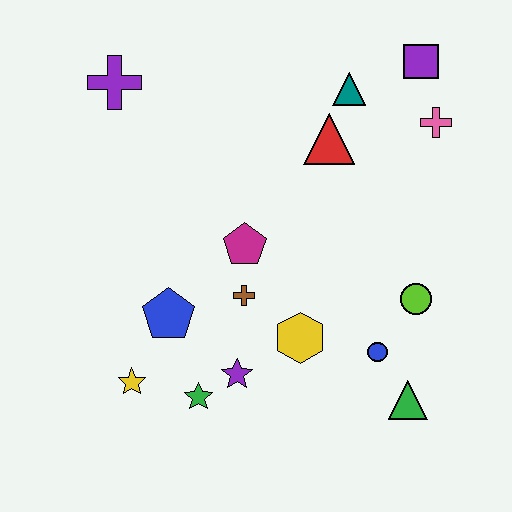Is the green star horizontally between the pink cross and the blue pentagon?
Yes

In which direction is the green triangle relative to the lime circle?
The green triangle is below the lime circle.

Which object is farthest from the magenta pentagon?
The purple square is farthest from the magenta pentagon.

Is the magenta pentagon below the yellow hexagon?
No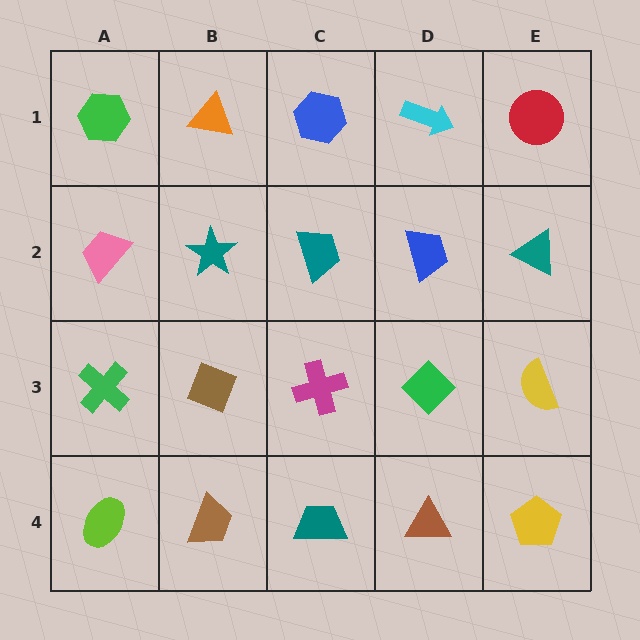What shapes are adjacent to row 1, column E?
A teal triangle (row 2, column E), a cyan arrow (row 1, column D).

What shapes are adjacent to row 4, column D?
A green diamond (row 3, column D), a teal trapezoid (row 4, column C), a yellow pentagon (row 4, column E).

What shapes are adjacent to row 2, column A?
A green hexagon (row 1, column A), a green cross (row 3, column A), a teal star (row 2, column B).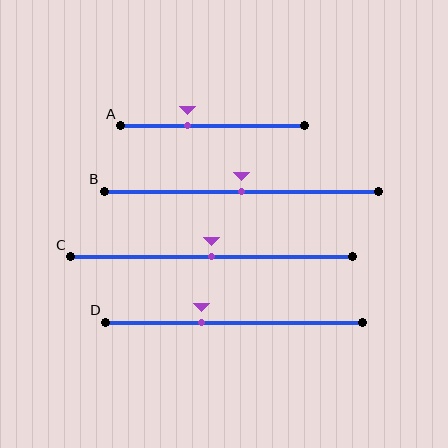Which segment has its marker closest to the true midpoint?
Segment B has its marker closest to the true midpoint.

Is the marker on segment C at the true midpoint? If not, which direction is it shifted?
Yes, the marker on segment C is at the true midpoint.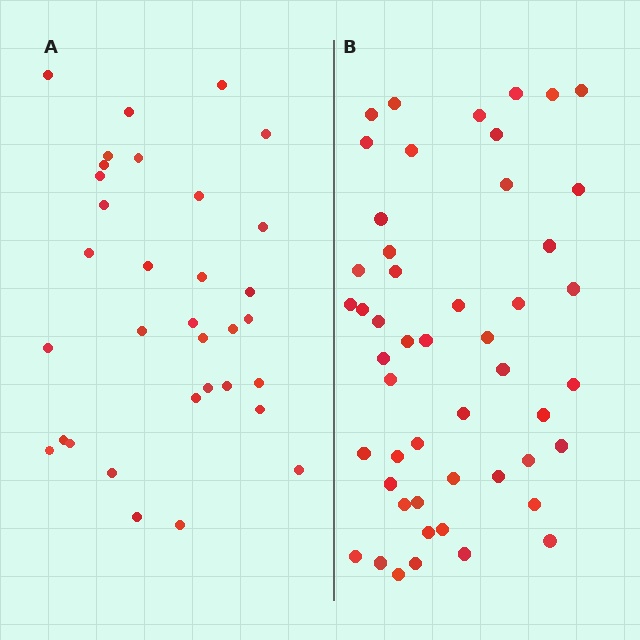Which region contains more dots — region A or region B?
Region B (the right region) has more dots.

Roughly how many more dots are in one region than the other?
Region B has approximately 15 more dots than region A.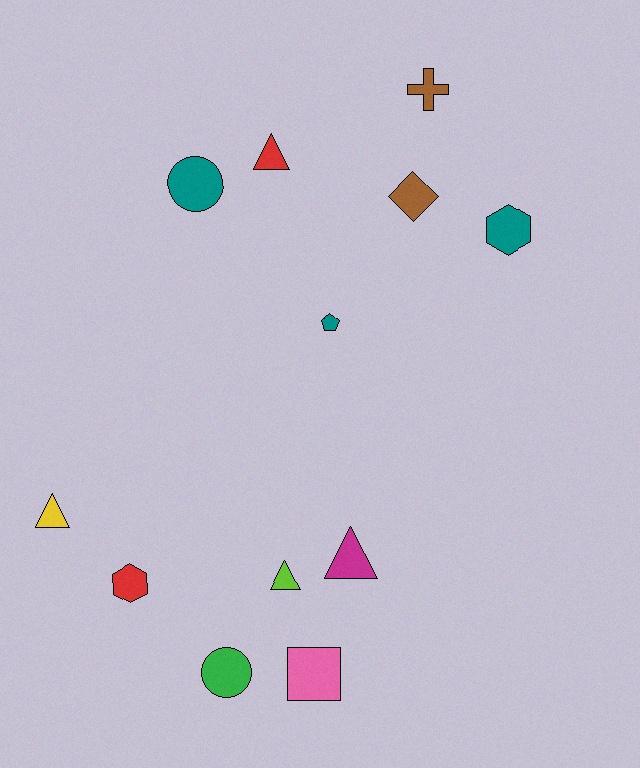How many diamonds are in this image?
There is 1 diamond.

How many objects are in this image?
There are 12 objects.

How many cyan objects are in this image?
There are no cyan objects.